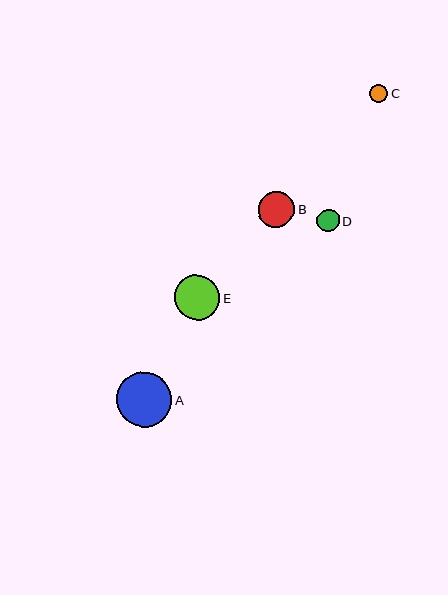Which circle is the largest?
Circle A is the largest with a size of approximately 55 pixels.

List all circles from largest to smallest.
From largest to smallest: A, E, B, D, C.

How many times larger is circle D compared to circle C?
Circle D is approximately 1.2 times the size of circle C.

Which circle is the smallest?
Circle C is the smallest with a size of approximately 19 pixels.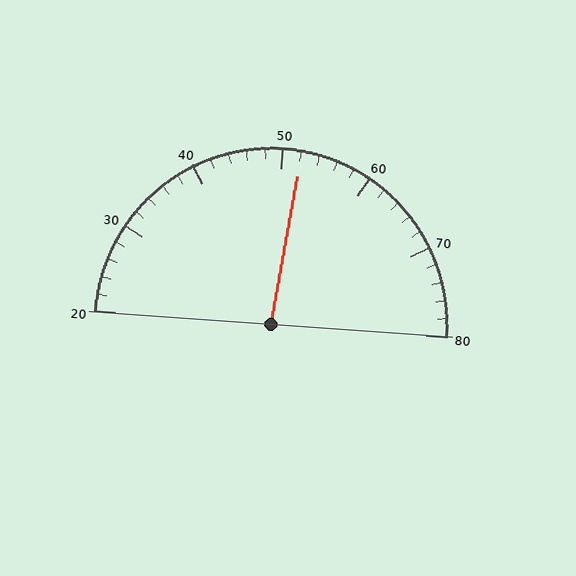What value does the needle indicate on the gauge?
The needle indicates approximately 52.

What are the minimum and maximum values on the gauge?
The gauge ranges from 20 to 80.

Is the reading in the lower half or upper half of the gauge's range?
The reading is in the upper half of the range (20 to 80).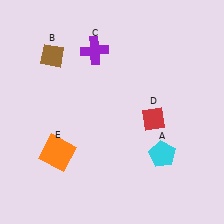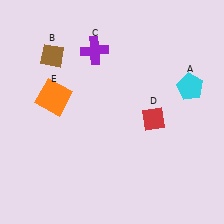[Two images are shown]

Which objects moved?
The objects that moved are: the cyan pentagon (A), the orange square (E).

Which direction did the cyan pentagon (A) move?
The cyan pentagon (A) moved up.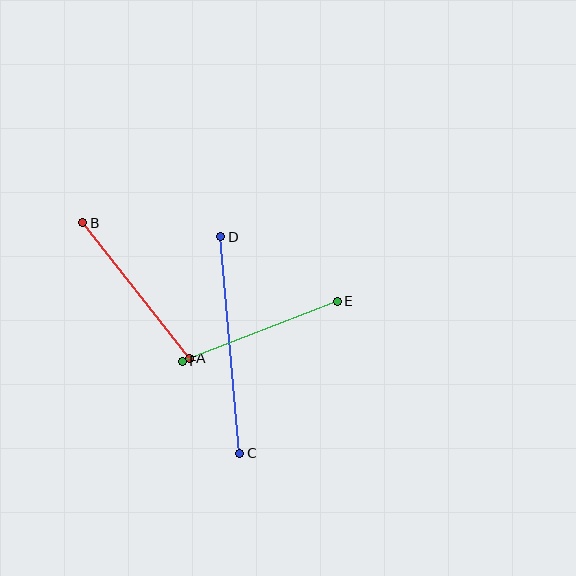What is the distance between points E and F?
The distance is approximately 166 pixels.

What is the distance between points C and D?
The distance is approximately 217 pixels.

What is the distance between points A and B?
The distance is approximately 172 pixels.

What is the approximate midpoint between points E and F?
The midpoint is at approximately (260, 331) pixels.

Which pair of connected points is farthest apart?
Points C and D are farthest apart.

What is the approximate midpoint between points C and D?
The midpoint is at approximately (230, 345) pixels.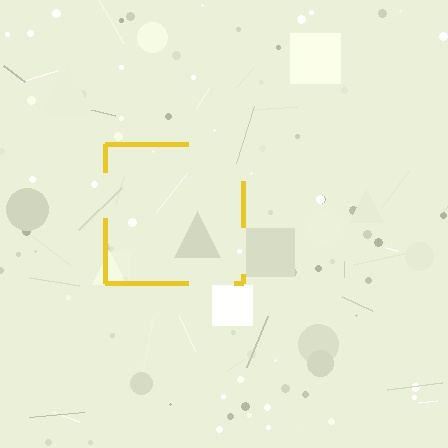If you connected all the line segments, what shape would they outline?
They would outline a square.